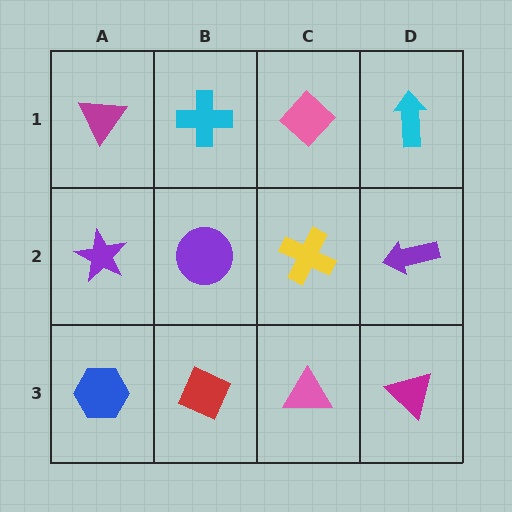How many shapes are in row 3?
4 shapes.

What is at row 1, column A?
A magenta triangle.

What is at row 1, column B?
A cyan cross.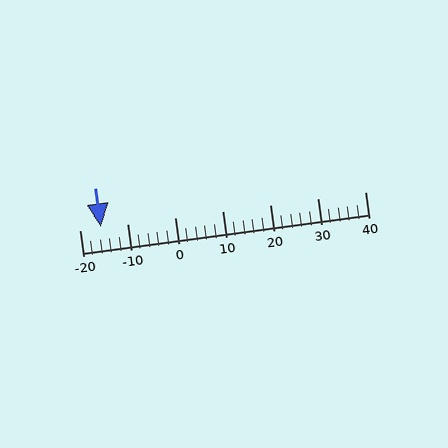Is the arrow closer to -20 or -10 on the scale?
The arrow is closer to -20.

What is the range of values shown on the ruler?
The ruler shows values from -20 to 40.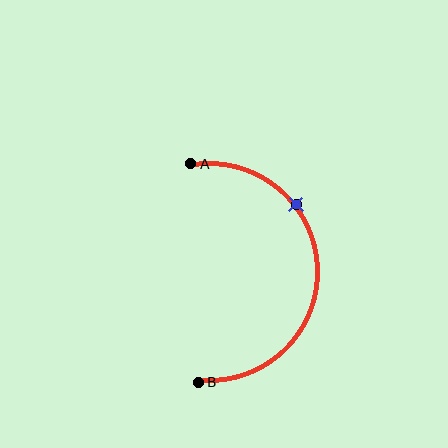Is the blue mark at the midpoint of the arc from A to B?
No. The blue mark lies on the arc but is closer to endpoint A. The arc midpoint would be at the point on the curve equidistant along the arc from both A and B.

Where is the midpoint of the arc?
The arc midpoint is the point on the curve farthest from the straight line joining A and B. It sits to the right of that line.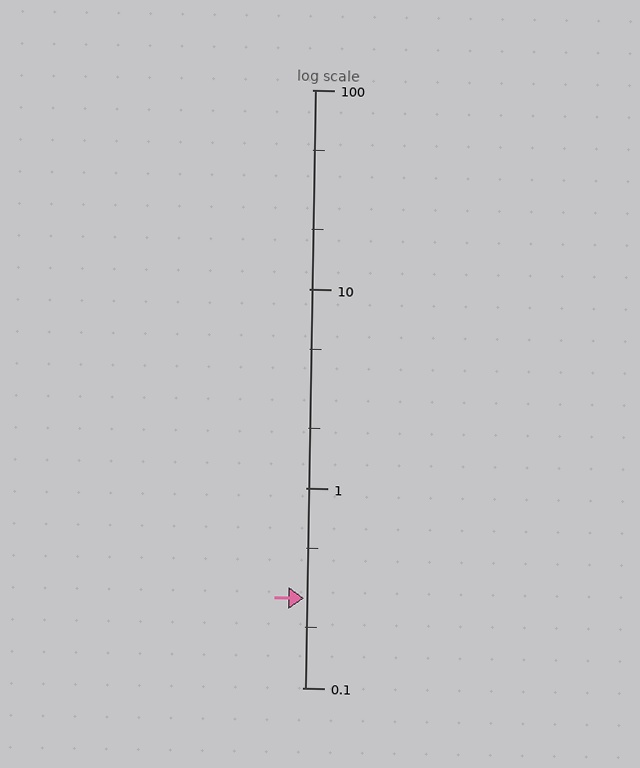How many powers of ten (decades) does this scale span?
The scale spans 3 decades, from 0.1 to 100.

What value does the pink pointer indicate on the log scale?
The pointer indicates approximately 0.28.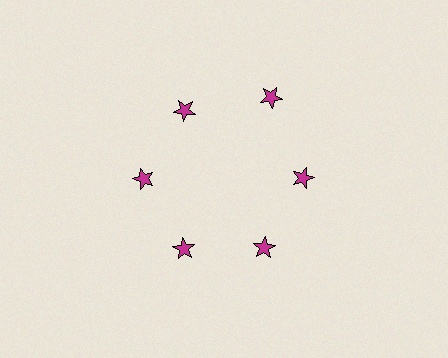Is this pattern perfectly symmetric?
No. The 6 magenta stars are arranged in a ring, but one element near the 1 o'clock position is pushed outward from the center, breaking the 6-fold rotational symmetry.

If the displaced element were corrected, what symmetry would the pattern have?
It would have 6-fold rotational symmetry — the pattern would map onto itself every 60 degrees.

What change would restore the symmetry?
The symmetry would be restored by moving it inward, back onto the ring so that all 6 stars sit at equal angles and equal distance from the center.